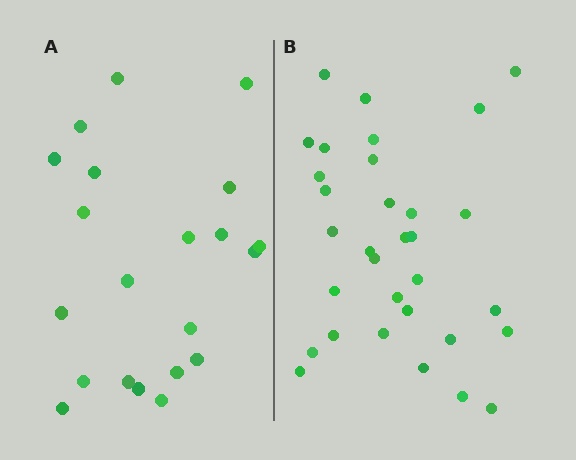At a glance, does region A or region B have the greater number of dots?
Region B (the right region) has more dots.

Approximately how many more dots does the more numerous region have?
Region B has roughly 12 or so more dots than region A.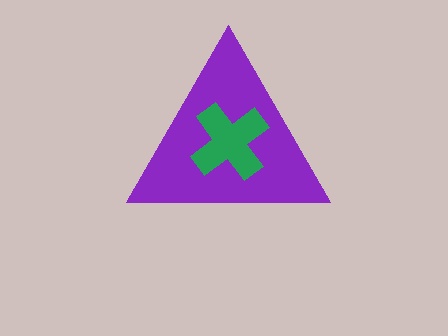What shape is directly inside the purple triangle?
The green cross.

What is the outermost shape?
The purple triangle.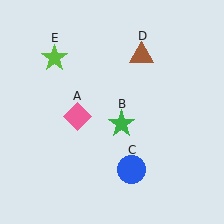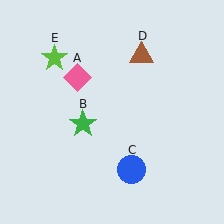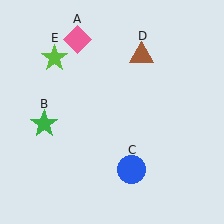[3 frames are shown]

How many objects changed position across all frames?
2 objects changed position: pink diamond (object A), green star (object B).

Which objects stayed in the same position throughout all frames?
Blue circle (object C) and brown triangle (object D) and lime star (object E) remained stationary.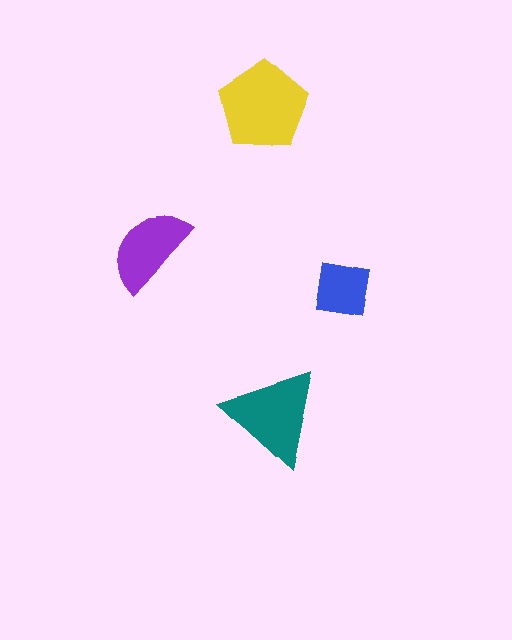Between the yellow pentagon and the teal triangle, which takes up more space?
The yellow pentagon.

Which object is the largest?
The yellow pentagon.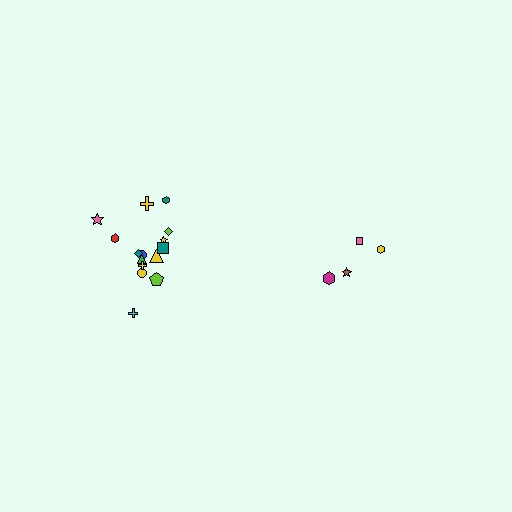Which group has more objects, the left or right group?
The left group.